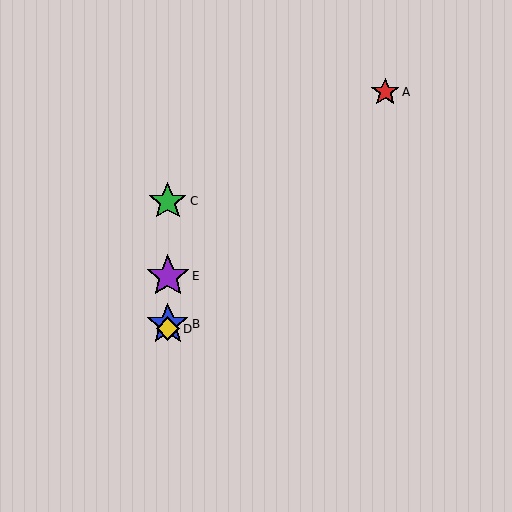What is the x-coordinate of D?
Object D is at x≈168.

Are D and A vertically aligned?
No, D is at x≈168 and A is at x≈385.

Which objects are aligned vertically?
Objects B, C, D, E are aligned vertically.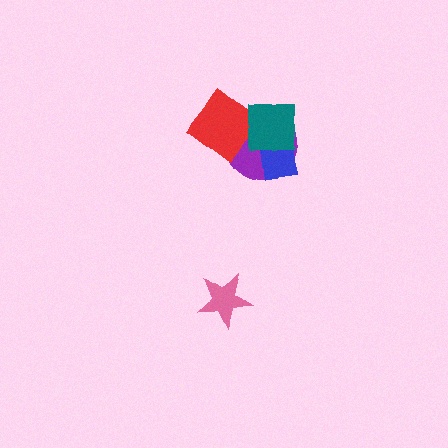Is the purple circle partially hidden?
Yes, it is partially covered by another shape.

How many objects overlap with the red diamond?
2 objects overlap with the red diamond.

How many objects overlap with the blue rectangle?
2 objects overlap with the blue rectangle.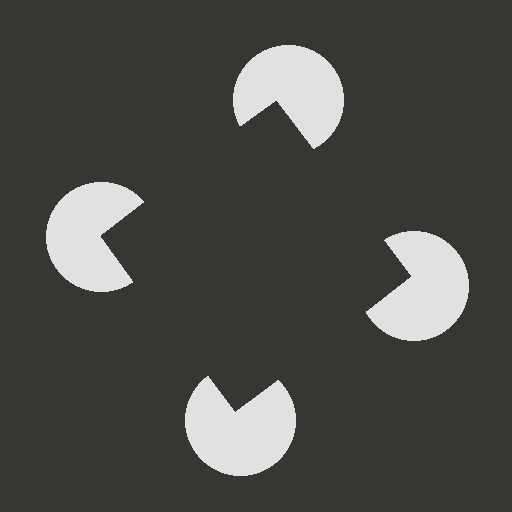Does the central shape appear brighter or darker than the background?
It typically appears slightly darker than the background, even though no actual brightness change is drawn.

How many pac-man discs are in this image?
There are 4 — one at each vertex of the illusory square.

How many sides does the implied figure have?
4 sides.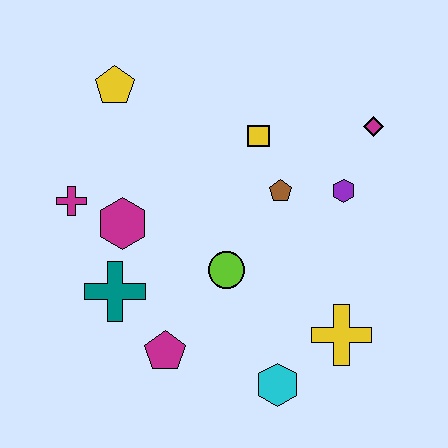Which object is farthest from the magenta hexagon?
The magenta diamond is farthest from the magenta hexagon.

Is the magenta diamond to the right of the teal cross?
Yes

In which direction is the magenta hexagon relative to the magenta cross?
The magenta hexagon is to the right of the magenta cross.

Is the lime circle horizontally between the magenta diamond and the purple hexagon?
No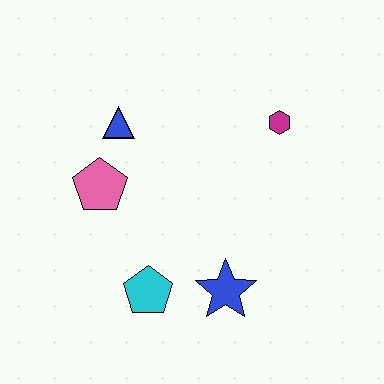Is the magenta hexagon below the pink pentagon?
No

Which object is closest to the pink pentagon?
The blue triangle is closest to the pink pentagon.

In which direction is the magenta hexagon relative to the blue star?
The magenta hexagon is above the blue star.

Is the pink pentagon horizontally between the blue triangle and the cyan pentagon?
No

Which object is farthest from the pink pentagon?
The magenta hexagon is farthest from the pink pentagon.